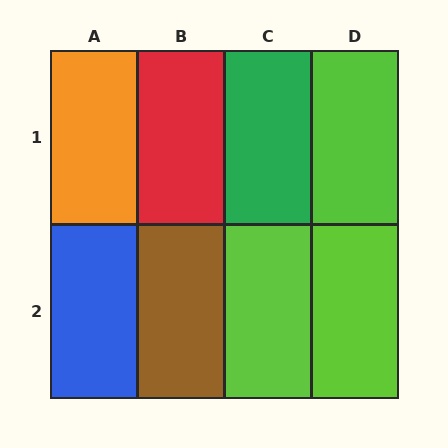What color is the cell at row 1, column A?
Orange.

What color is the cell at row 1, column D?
Lime.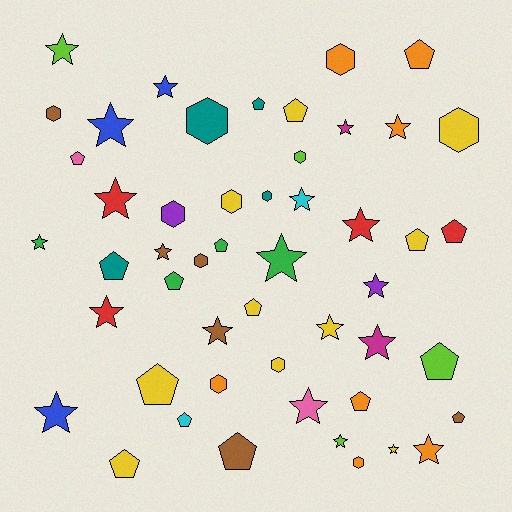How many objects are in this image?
There are 50 objects.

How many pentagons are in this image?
There are 17 pentagons.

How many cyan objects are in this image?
There are 2 cyan objects.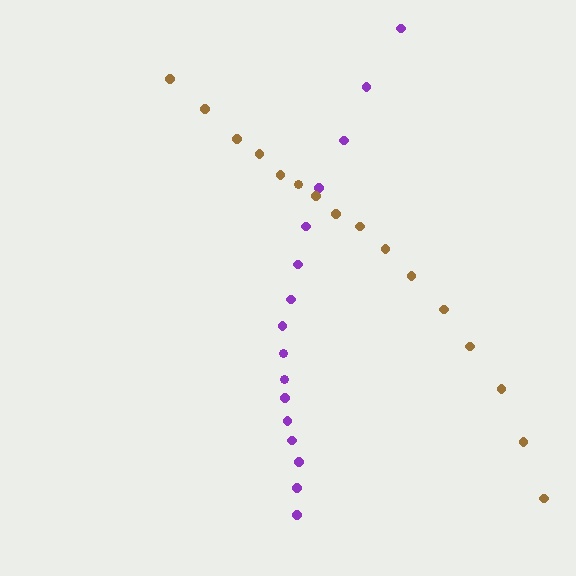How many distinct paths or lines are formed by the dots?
There are 2 distinct paths.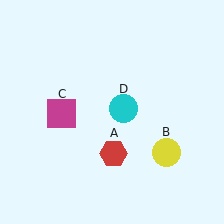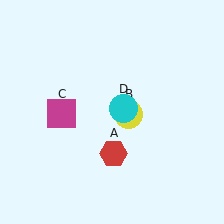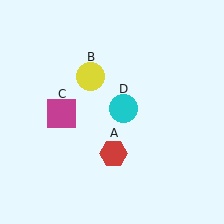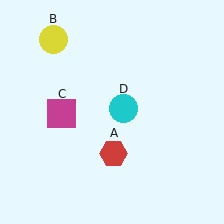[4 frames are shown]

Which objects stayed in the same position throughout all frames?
Red hexagon (object A) and magenta square (object C) and cyan circle (object D) remained stationary.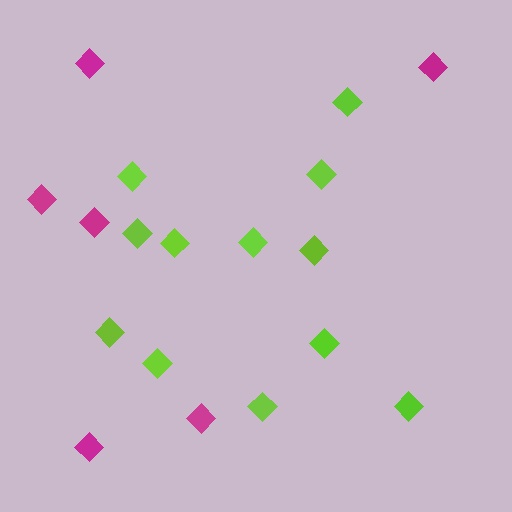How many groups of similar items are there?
There are 2 groups: one group of magenta diamonds (6) and one group of lime diamonds (12).